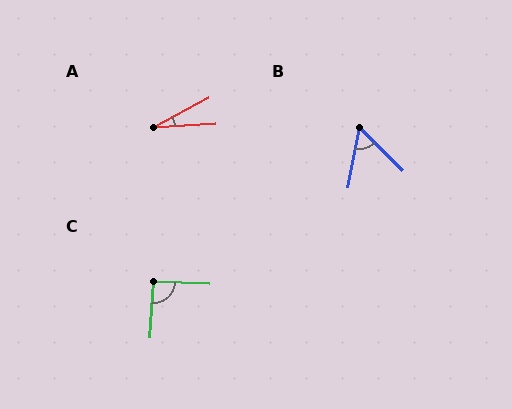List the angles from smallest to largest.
A (25°), B (55°), C (91°).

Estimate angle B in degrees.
Approximately 55 degrees.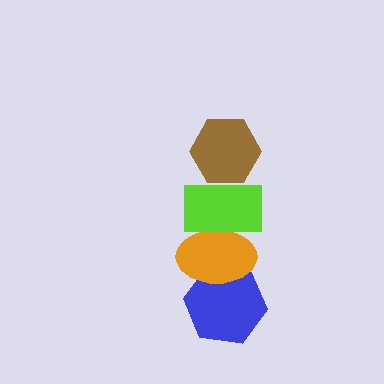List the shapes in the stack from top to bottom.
From top to bottom: the brown hexagon, the lime rectangle, the orange ellipse, the blue hexagon.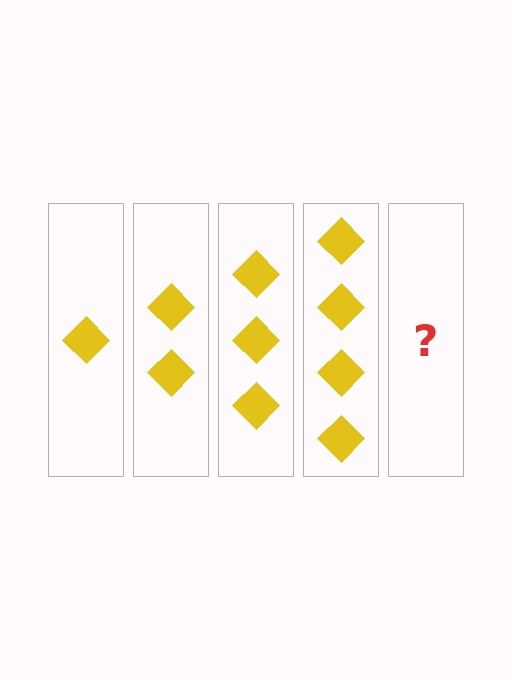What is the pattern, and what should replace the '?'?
The pattern is that each step adds one more diamond. The '?' should be 5 diamonds.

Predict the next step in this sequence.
The next step is 5 diamonds.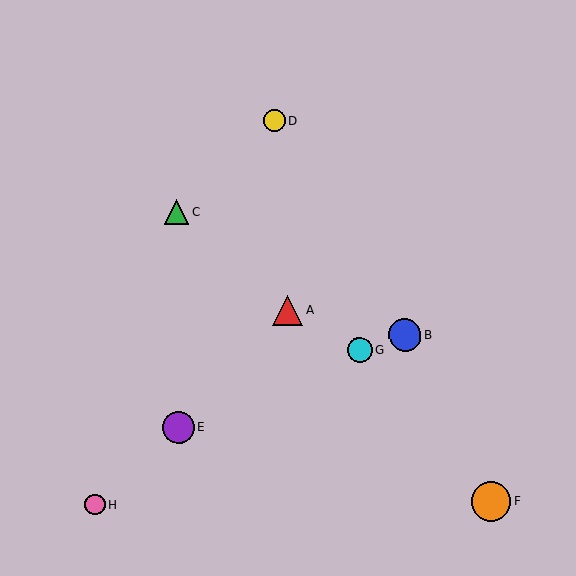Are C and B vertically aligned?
No, C is at x≈177 and B is at x≈405.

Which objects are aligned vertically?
Objects C, E are aligned vertically.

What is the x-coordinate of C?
Object C is at x≈177.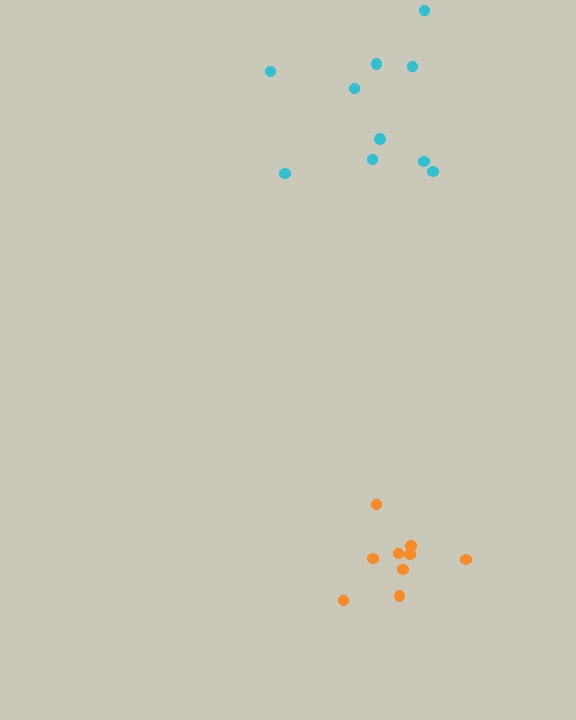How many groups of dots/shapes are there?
There are 2 groups.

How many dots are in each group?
Group 1: 9 dots, Group 2: 10 dots (19 total).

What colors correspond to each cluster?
The clusters are colored: orange, cyan.